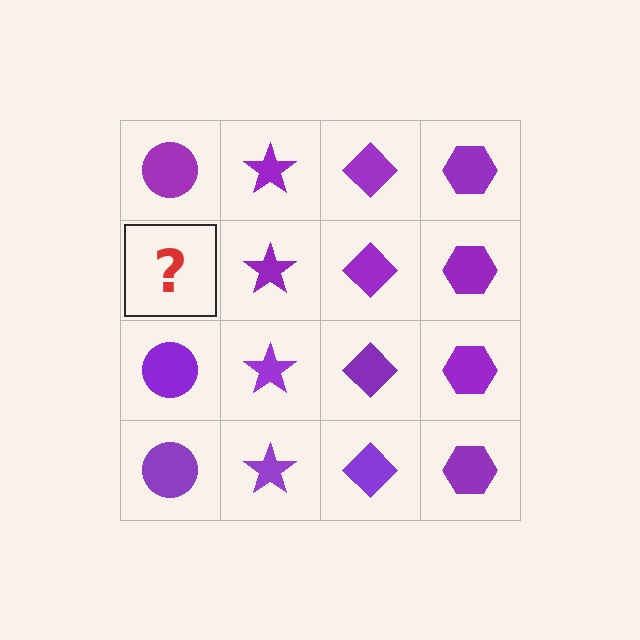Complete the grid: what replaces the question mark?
The question mark should be replaced with a purple circle.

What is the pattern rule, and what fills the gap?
The rule is that each column has a consistent shape. The gap should be filled with a purple circle.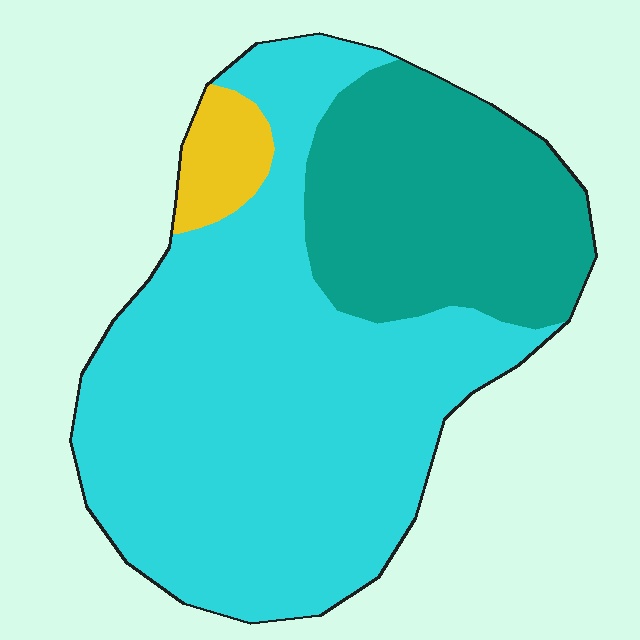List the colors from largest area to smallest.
From largest to smallest: cyan, teal, yellow.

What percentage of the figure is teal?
Teal takes up about one third (1/3) of the figure.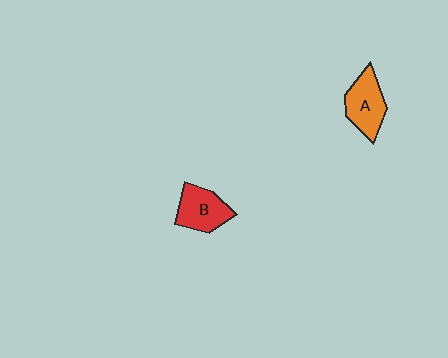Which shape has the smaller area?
Shape B (red).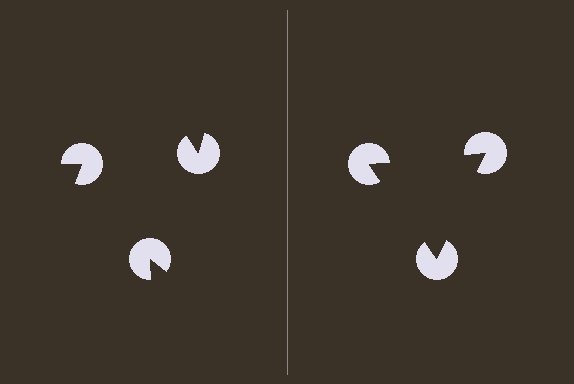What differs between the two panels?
The pac-man discs are positioned identically on both sides; only the wedge orientations differ. On the right they align to a triangle; on the left they are misaligned.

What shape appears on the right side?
An illusory triangle.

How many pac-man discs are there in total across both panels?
6 — 3 on each side.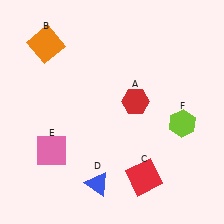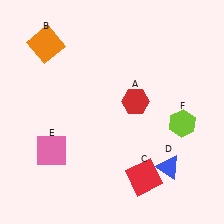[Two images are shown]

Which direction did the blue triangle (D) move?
The blue triangle (D) moved right.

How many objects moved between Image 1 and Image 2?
1 object moved between the two images.